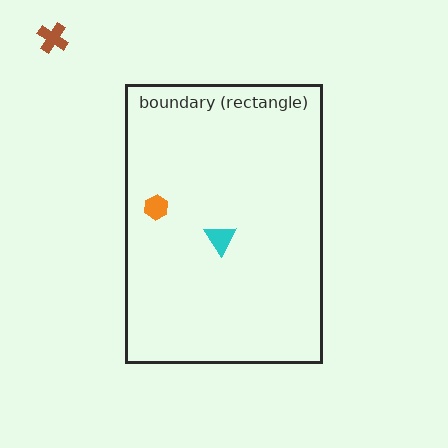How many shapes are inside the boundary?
2 inside, 1 outside.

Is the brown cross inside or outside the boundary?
Outside.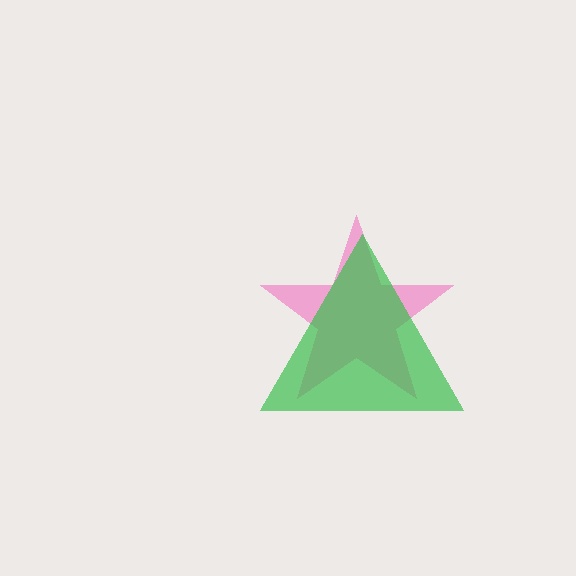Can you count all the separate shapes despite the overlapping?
Yes, there are 2 separate shapes.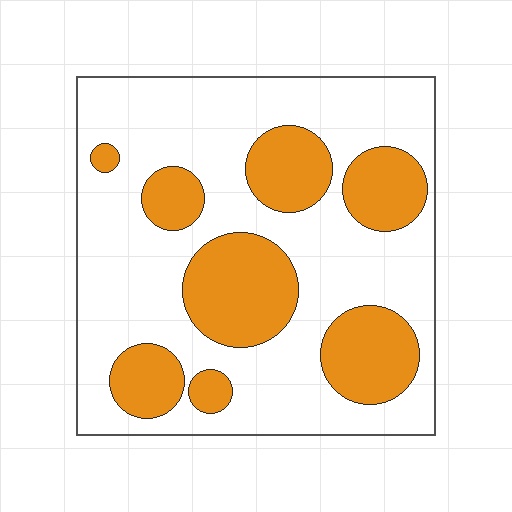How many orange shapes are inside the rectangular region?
8.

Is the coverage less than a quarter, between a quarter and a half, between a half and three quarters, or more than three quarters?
Between a quarter and a half.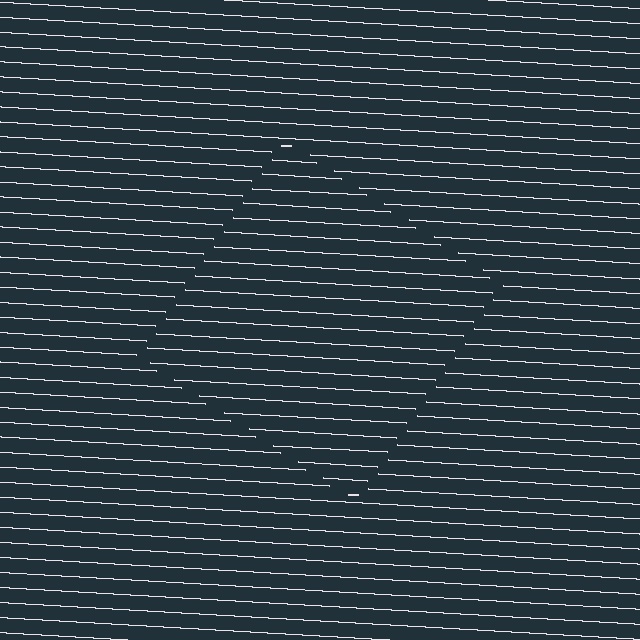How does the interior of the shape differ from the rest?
The interior of the shape contains the same grating, shifted by half a period — the contour is defined by the phase discontinuity where line-ends from the inner and outer gratings abut.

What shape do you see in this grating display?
An illusory square. The interior of the shape contains the same grating, shifted by half a period — the contour is defined by the phase discontinuity where line-ends from the inner and outer gratings abut.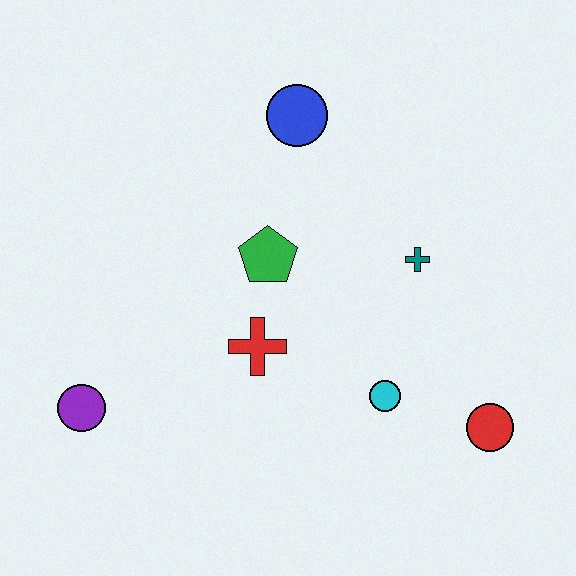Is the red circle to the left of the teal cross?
No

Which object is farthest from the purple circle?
The red circle is farthest from the purple circle.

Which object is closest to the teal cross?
The cyan circle is closest to the teal cross.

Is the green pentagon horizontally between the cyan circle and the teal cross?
No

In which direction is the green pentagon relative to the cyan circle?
The green pentagon is above the cyan circle.